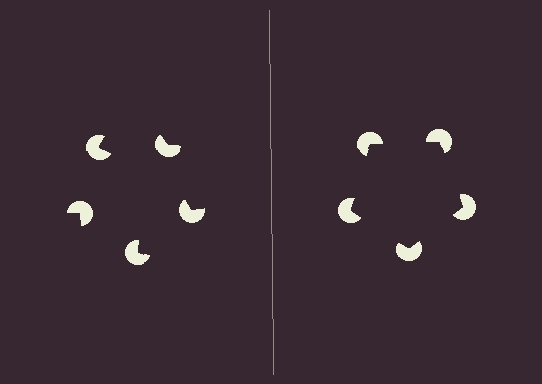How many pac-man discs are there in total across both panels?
10 — 5 on each side.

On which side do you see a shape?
An illusory pentagon appears on the right side. On the left side the wedge cuts are rotated, so no coherent shape forms.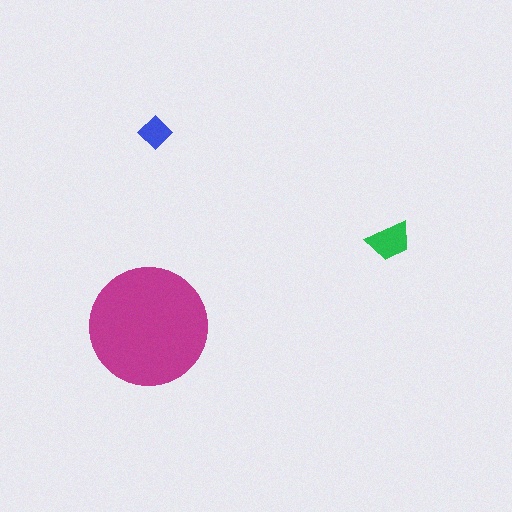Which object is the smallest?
The blue diamond.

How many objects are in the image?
There are 3 objects in the image.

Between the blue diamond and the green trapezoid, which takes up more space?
The green trapezoid.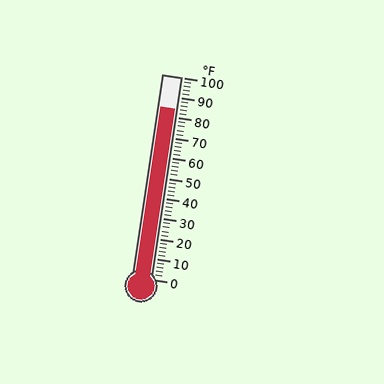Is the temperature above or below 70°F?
The temperature is above 70°F.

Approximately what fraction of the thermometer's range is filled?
The thermometer is filled to approximately 85% of its range.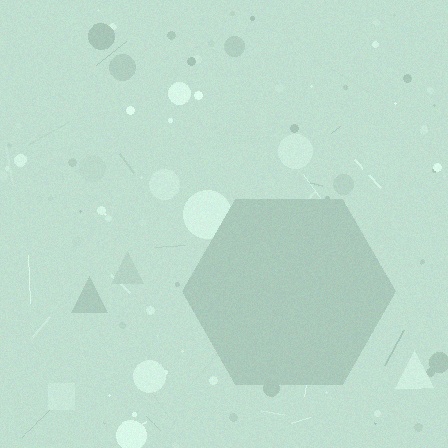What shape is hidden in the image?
A hexagon is hidden in the image.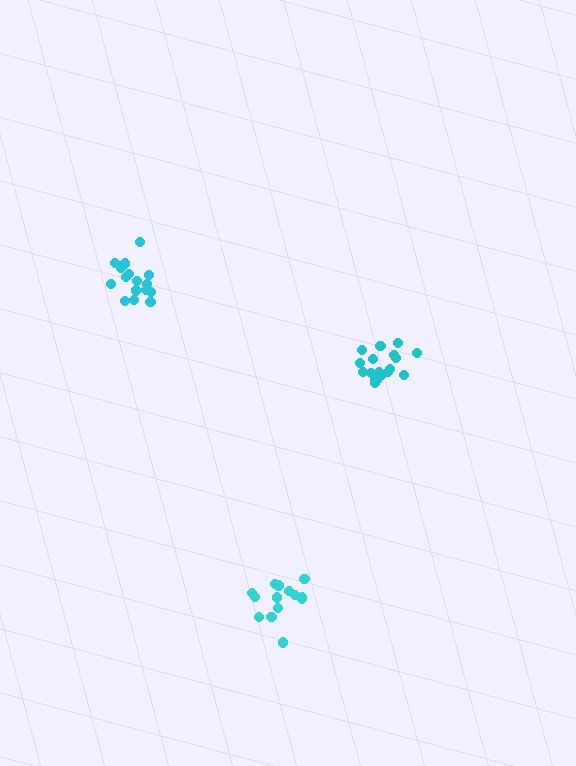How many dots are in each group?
Group 1: 16 dots, Group 2: 18 dots, Group 3: 15 dots (49 total).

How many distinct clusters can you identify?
There are 3 distinct clusters.